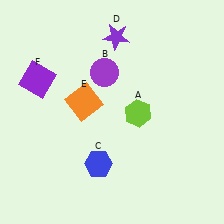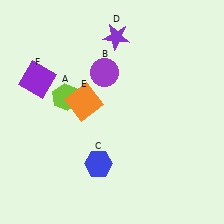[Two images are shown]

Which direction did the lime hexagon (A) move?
The lime hexagon (A) moved left.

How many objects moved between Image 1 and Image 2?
1 object moved between the two images.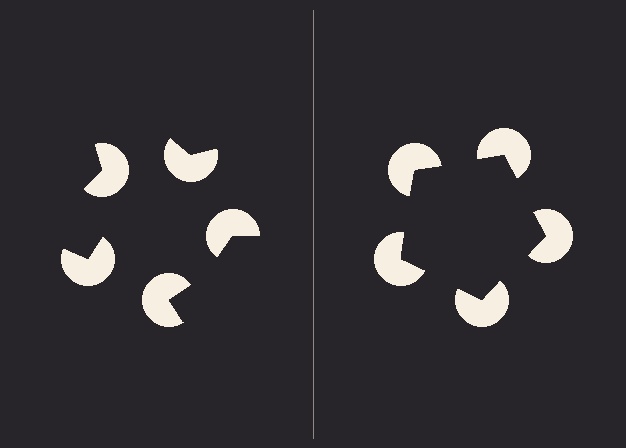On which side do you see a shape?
An illusory pentagon appears on the right side. On the left side the wedge cuts are rotated, so no coherent shape forms.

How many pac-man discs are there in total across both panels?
10 — 5 on each side.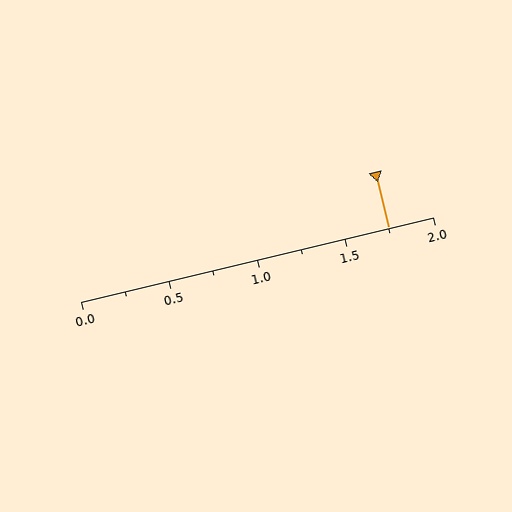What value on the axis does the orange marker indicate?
The marker indicates approximately 1.75.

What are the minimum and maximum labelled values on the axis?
The axis runs from 0.0 to 2.0.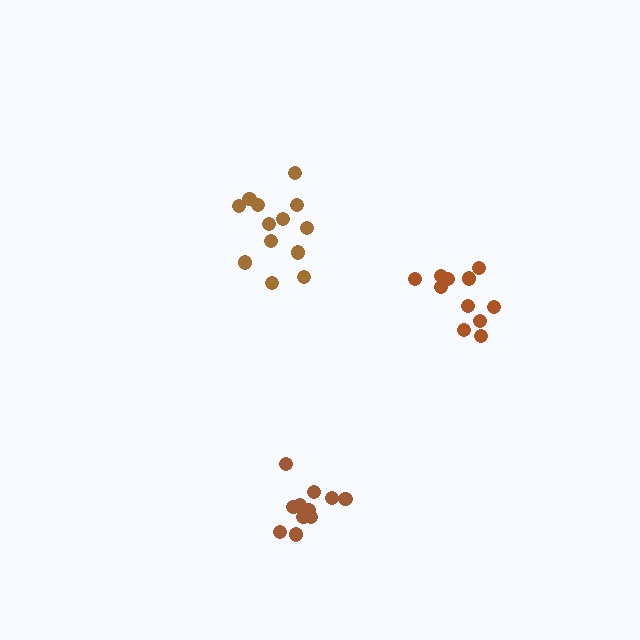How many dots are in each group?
Group 1: 11 dots, Group 2: 13 dots, Group 3: 12 dots (36 total).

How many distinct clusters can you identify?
There are 3 distinct clusters.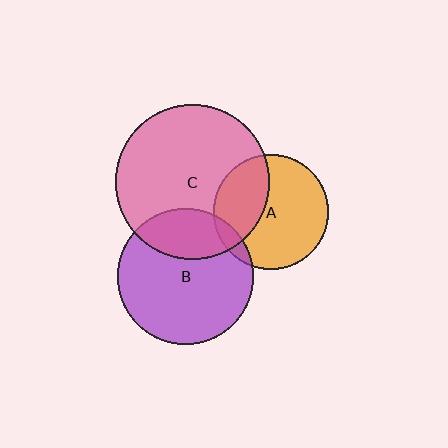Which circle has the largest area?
Circle C (pink).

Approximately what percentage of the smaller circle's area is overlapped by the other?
Approximately 35%.